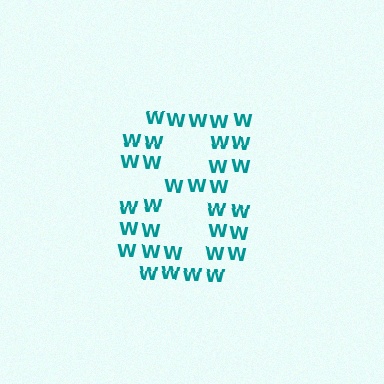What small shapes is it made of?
It is made of small letter W's.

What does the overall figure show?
The overall figure shows the digit 8.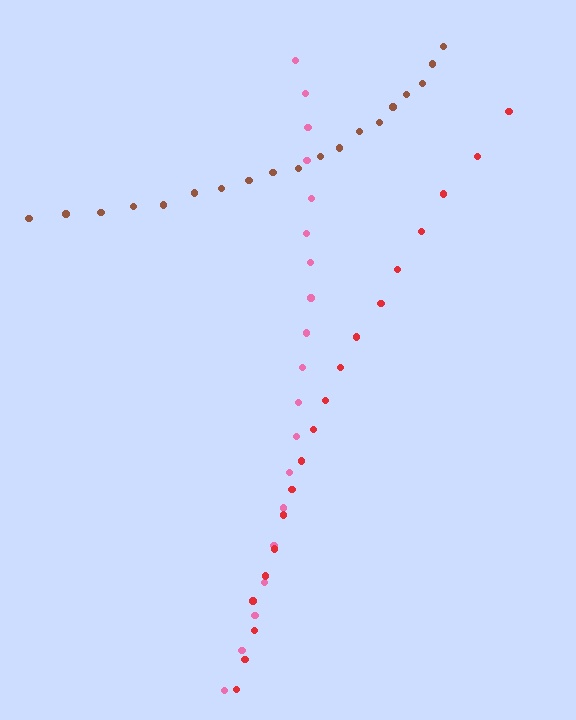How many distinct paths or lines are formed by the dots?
There are 3 distinct paths.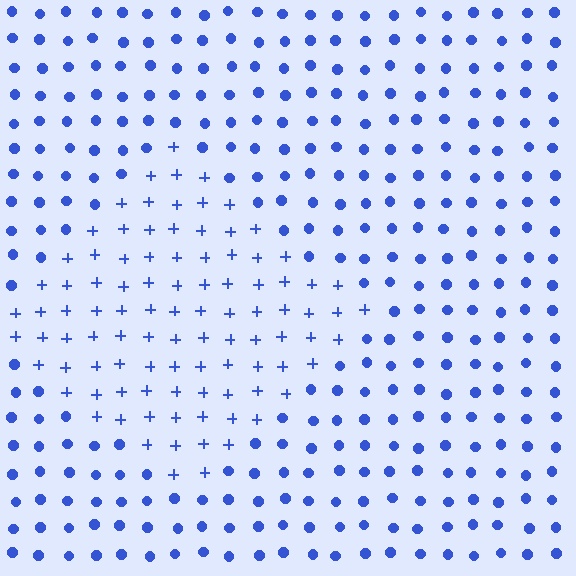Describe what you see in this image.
The image is filled with small blue elements arranged in a uniform grid. A diamond-shaped region contains plus signs, while the surrounding area contains circles. The boundary is defined purely by the change in element shape.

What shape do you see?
I see a diamond.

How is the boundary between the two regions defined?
The boundary is defined by a change in element shape: plus signs inside vs. circles outside. All elements share the same color and spacing.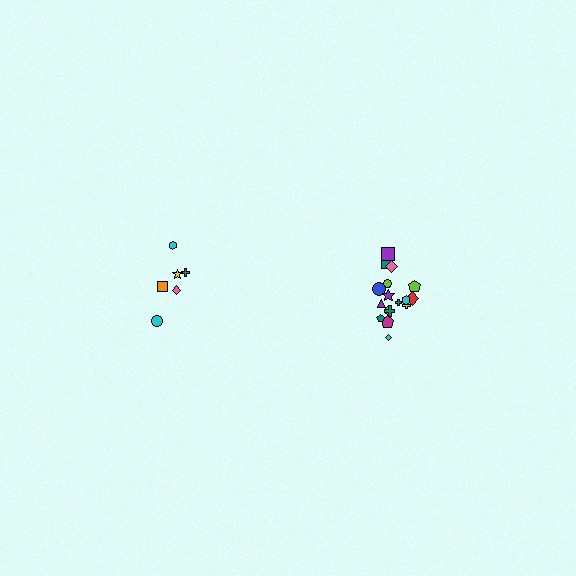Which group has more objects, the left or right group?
The right group.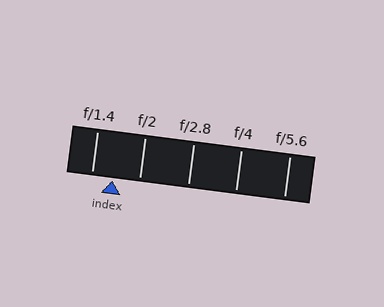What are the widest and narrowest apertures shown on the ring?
The widest aperture shown is f/1.4 and the narrowest is f/5.6.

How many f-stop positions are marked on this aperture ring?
There are 5 f-stop positions marked.